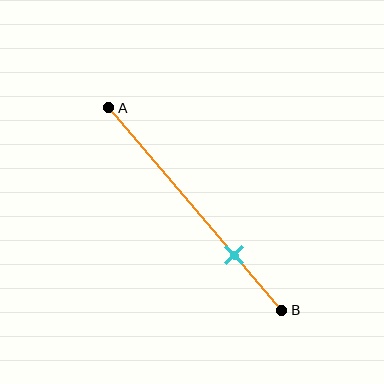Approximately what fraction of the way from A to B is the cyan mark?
The cyan mark is approximately 75% of the way from A to B.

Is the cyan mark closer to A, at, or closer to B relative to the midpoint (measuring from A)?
The cyan mark is closer to point B than the midpoint of segment AB.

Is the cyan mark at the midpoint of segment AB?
No, the mark is at about 75% from A, not at the 50% midpoint.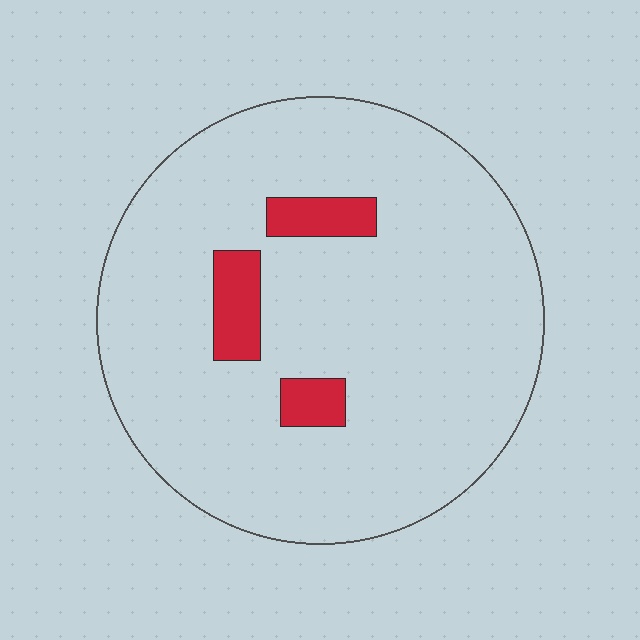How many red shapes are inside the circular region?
3.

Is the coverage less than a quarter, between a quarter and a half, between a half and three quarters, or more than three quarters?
Less than a quarter.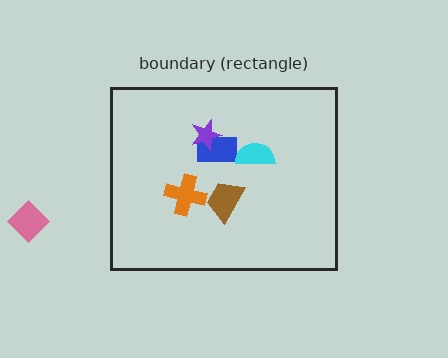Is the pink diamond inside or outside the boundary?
Outside.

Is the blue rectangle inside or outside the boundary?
Inside.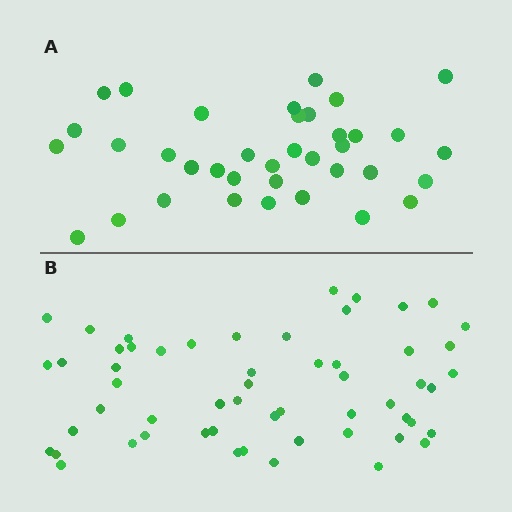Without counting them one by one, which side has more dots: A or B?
Region B (the bottom region) has more dots.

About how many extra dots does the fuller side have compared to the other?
Region B has approximately 20 more dots than region A.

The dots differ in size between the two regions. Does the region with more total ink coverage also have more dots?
No. Region A has more total ink coverage because its dots are larger, but region B actually contains more individual dots. Total area can be misleading — the number of items is what matters here.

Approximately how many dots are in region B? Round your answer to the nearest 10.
About 60 dots. (The exact count is 56, which rounds to 60.)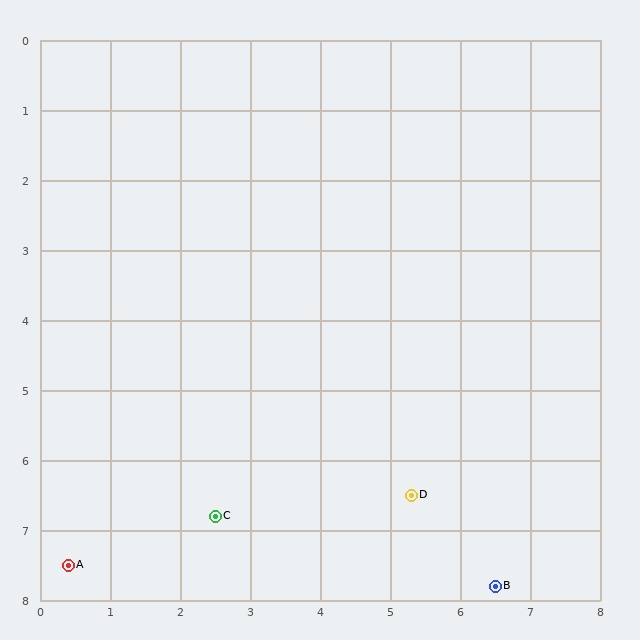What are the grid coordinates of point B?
Point B is at approximately (6.5, 7.8).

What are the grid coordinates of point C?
Point C is at approximately (2.5, 6.8).